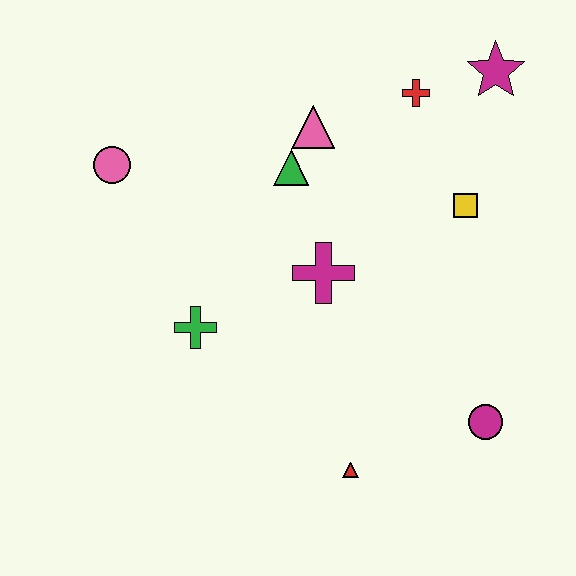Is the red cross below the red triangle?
No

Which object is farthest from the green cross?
The magenta star is farthest from the green cross.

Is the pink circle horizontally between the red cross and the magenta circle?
No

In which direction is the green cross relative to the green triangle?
The green cross is below the green triangle.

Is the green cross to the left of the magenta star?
Yes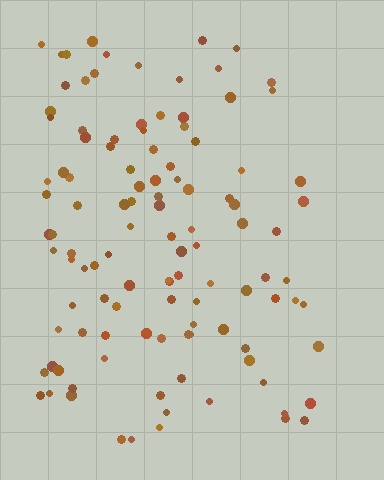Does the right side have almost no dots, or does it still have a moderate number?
Still a moderate number, just noticeably fewer than the left.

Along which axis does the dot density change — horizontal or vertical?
Horizontal.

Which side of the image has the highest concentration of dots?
The left.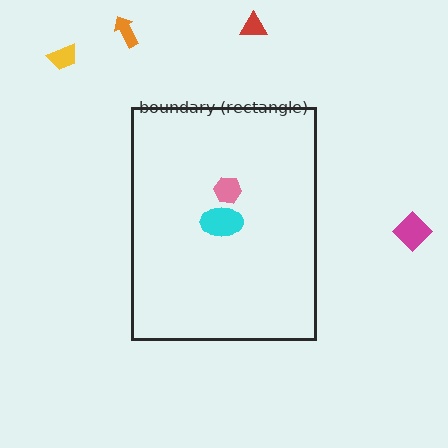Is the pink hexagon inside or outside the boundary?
Inside.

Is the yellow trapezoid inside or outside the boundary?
Outside.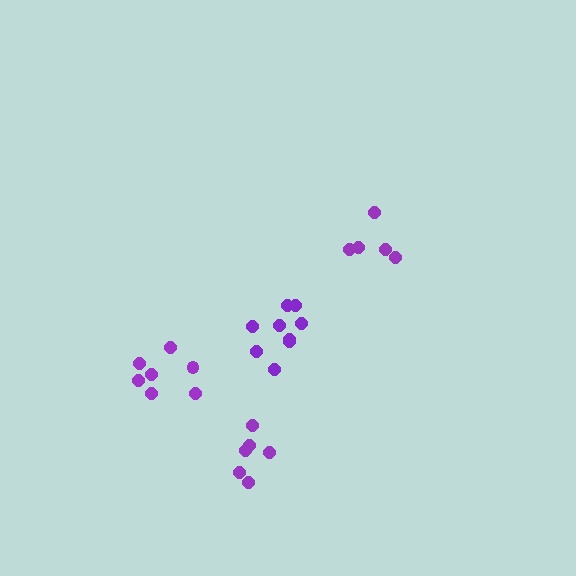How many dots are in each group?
Group 1: 7 dots, Group 2: 9 dots, Group 3: 5 dots, Group 4: 6 dots (27 total).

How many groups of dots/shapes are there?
There are 4 groups.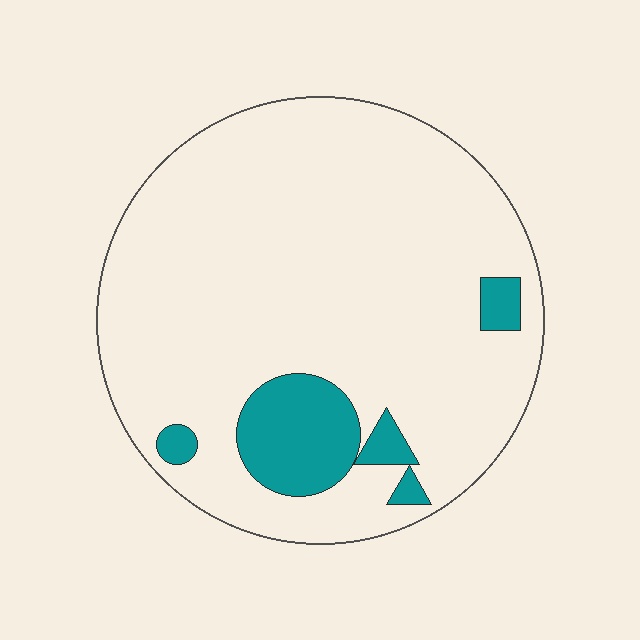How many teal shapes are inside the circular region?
5.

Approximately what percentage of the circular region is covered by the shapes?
Approximately 10%.